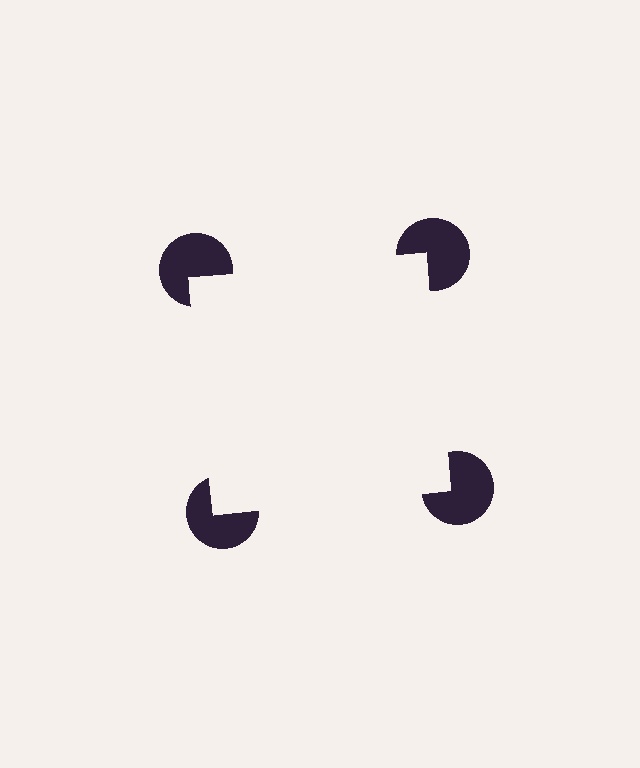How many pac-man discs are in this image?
There are 4 — one at each vertex of the illusory square.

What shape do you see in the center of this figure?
An illusory square — its edges are inferred from the aligned wedge cuts in the pac-man discs, not physically drawn.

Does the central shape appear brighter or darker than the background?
It typically appears slightly brighter than the background, even though no actual brightness change is drawn.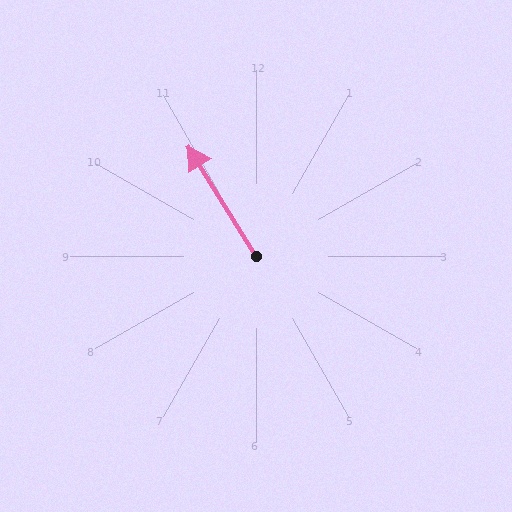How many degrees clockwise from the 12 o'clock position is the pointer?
Approximately 328 degrees.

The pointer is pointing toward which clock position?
Roughly 11 o'clock.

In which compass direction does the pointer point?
Northwest.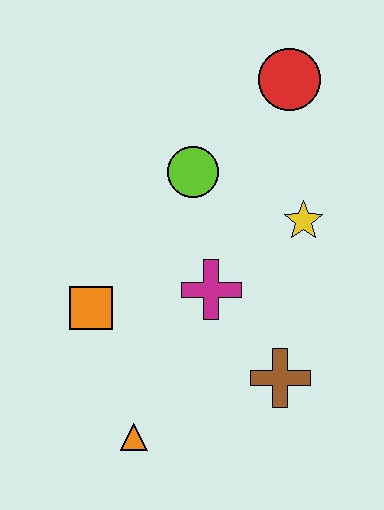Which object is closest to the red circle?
The lime circle is closest to the red circle.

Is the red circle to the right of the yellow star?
No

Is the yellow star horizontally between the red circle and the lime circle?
No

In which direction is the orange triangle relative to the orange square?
The orange triangle is below the orange square.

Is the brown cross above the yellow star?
No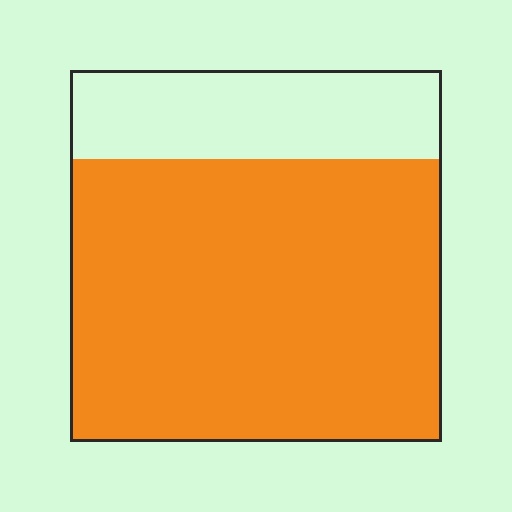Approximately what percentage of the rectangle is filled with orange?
Approximately 75%.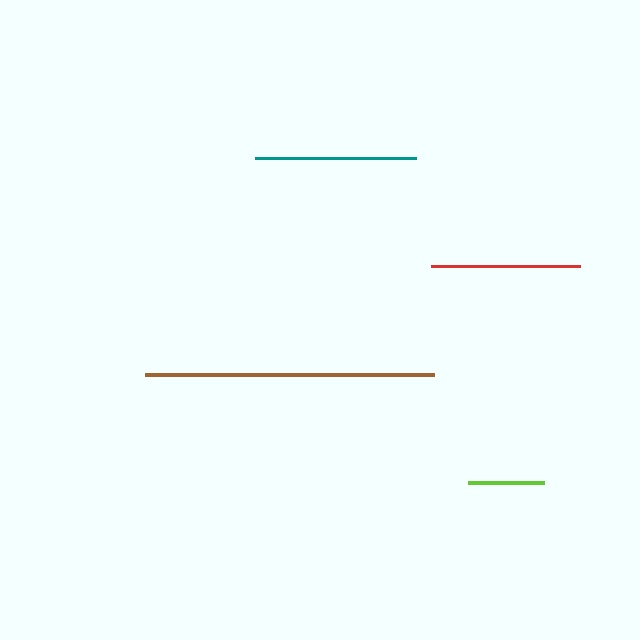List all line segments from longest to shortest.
From longest to shortest: brown, teal, red, lime.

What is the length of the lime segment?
The lime segment is approximately 76 pixels long.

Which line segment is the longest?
The brown line is the longest at approximately 289 pixels.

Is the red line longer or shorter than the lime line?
The red line is longer than the lime line.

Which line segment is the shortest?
The lime line is the shortest at approximately 76 pixels.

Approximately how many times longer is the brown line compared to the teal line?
The brown line is approximately 1.8 times the length of the teal line.